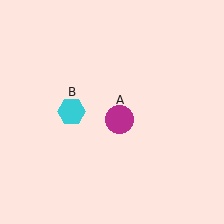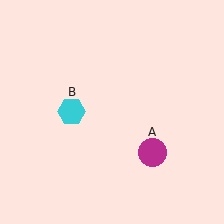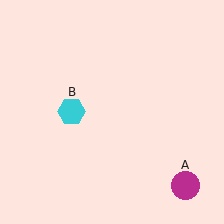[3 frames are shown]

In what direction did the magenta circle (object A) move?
The magenta circle (object A) moved down and to the right.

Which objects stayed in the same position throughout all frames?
Cyan hexagon (object B) remained stationary.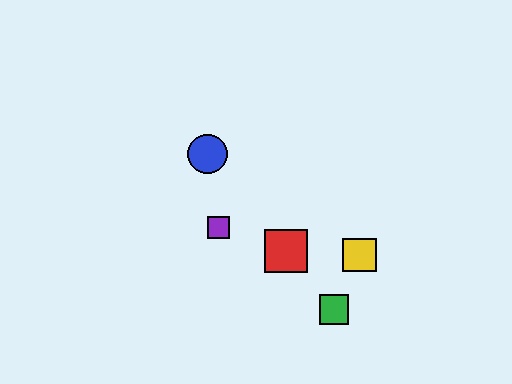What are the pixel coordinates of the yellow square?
The yellow square is at (359, 255).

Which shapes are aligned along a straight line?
The red square, the blue circle, the green square are aligned along a straight line.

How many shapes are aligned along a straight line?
3 shapes (the red square, the blue circle, the green square) are aligned along a straight line.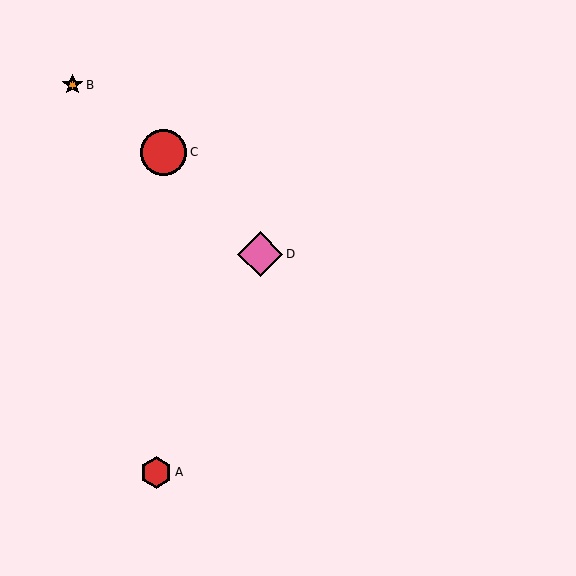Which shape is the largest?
The red circle (labeled C) is the largest.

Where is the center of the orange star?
The center of the orange star is at (73, 85).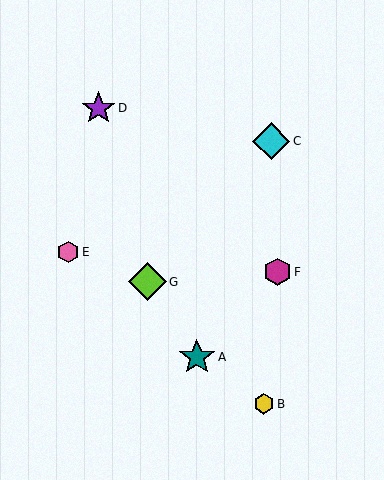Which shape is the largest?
The lime diamond (labeled G) is the largest.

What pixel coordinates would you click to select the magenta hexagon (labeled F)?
Click at (277, 272) to select the magenta hexagon F.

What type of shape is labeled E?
Shape E is a pink hexagon.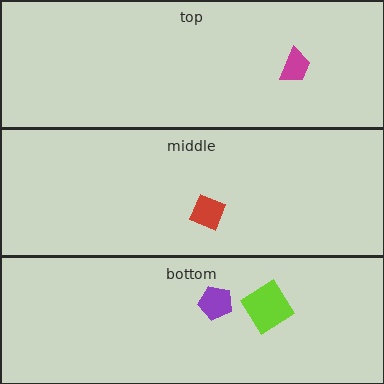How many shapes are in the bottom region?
2.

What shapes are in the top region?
The magenta trapezoid.